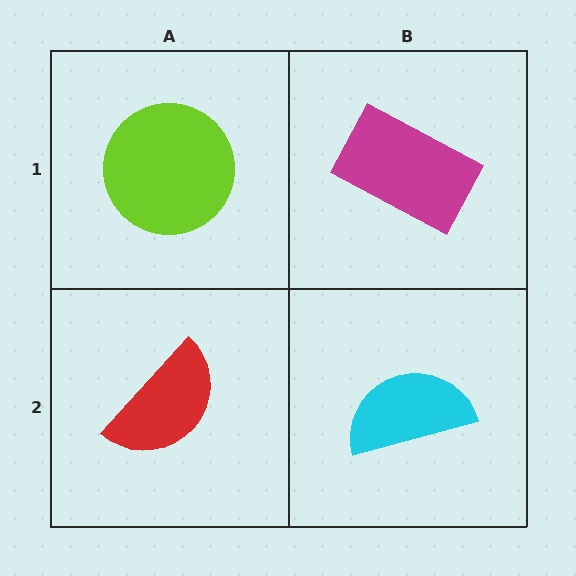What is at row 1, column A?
A lime circle.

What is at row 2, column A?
A red semicircle.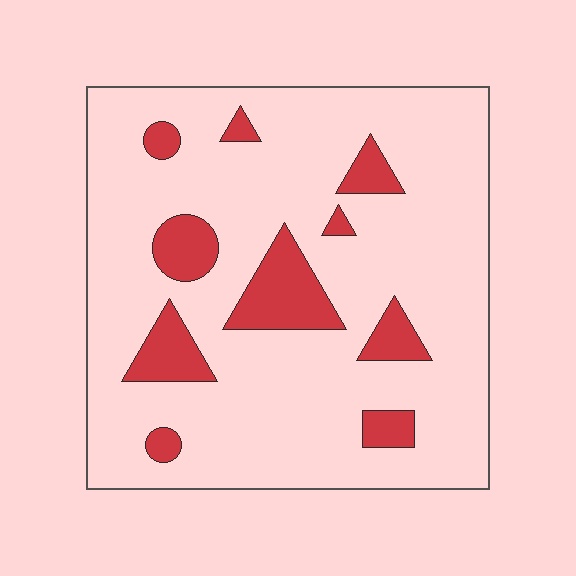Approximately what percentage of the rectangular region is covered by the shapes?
Approximately 15%.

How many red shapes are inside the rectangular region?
10.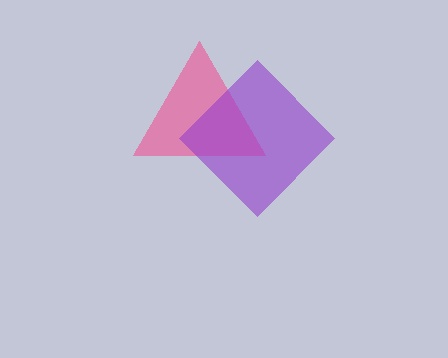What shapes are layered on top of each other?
The layered shapes are: a pink triangle, a purple diamond.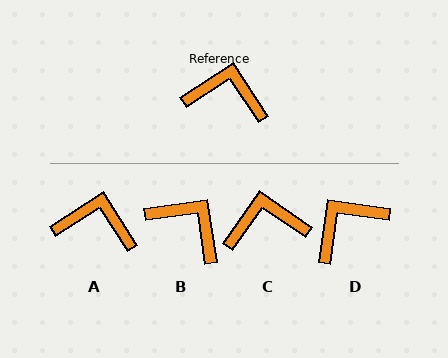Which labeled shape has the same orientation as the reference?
A.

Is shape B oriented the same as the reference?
No, it is off by about 25 degrees.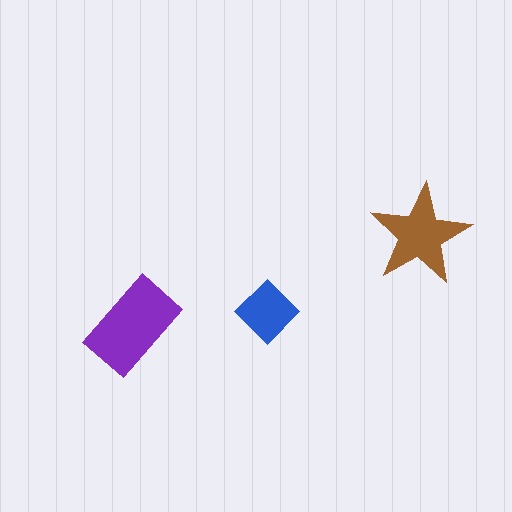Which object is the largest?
The purple rectangle.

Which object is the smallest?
The blue diamond.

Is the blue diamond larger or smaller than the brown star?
Smaller.